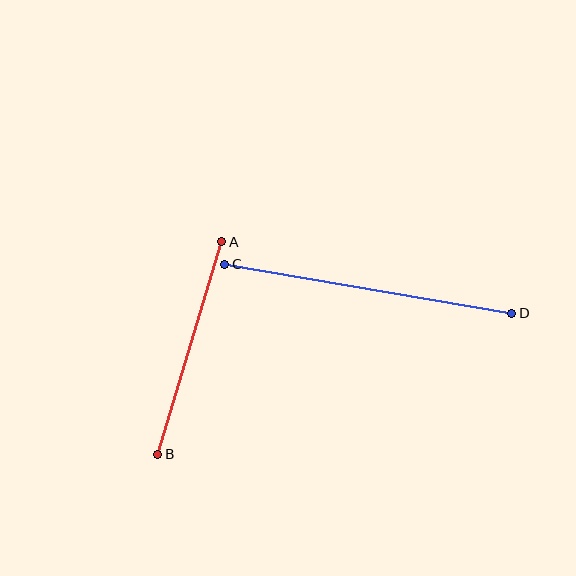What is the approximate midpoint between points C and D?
The midpoint is at approximately (368, 289) pixels.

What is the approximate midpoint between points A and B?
The midpoint is at approximately (190, 348) pixels.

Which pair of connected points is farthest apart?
Points C and D are farthest apart.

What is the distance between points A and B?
The distance is approximately 222 pixels.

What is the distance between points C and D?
The distance is approximately 291 pixels.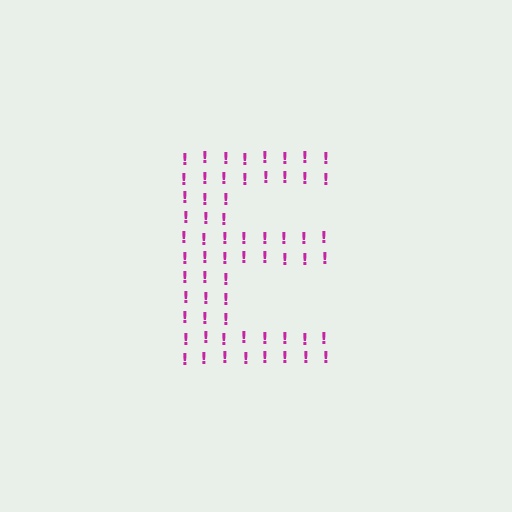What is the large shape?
The large shape is the letter E.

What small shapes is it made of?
It is made of small exclamation marks.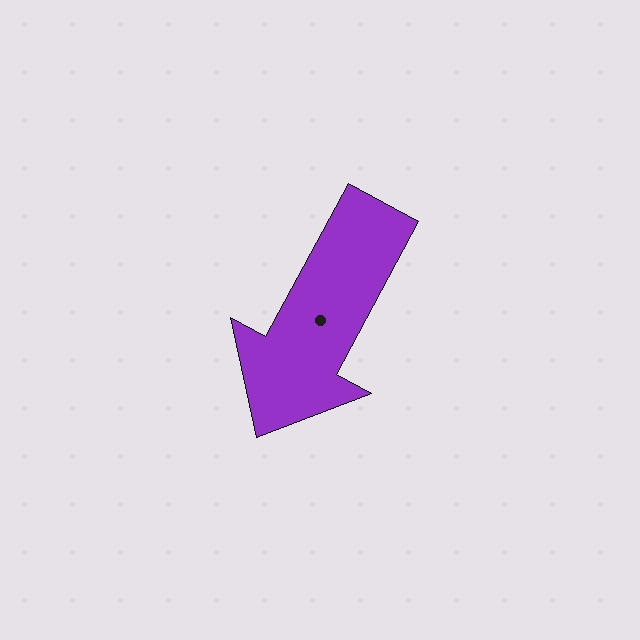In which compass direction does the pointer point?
Southwest.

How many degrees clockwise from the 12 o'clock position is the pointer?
Approximately 208 degrees.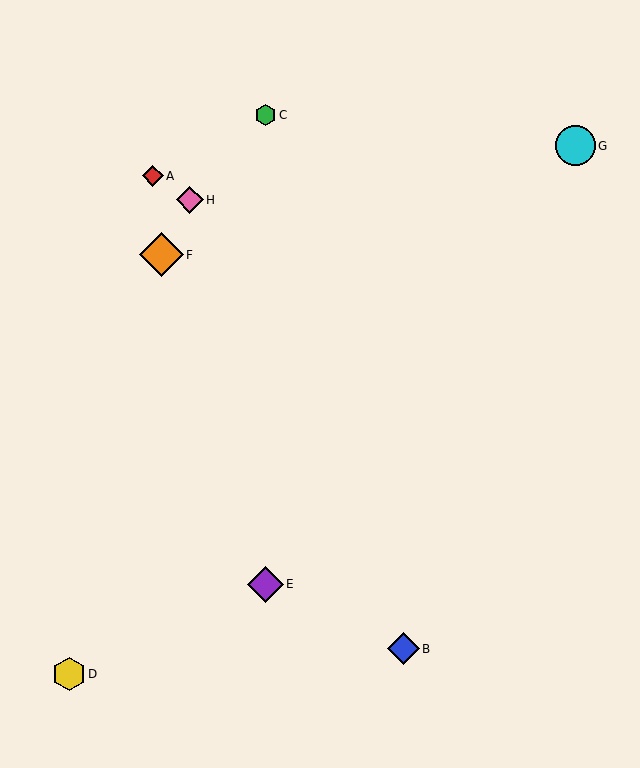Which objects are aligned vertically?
Objects C, E are aligned vertically.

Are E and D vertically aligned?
No, E is at x≈266 and D is at x≈69.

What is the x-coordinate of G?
Object G is at x≈575.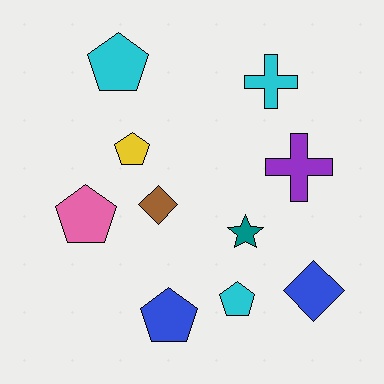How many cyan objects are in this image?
There are 3 cyan objects.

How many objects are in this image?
There are 10 objects.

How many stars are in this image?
There is 1 star.